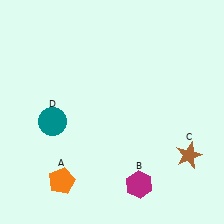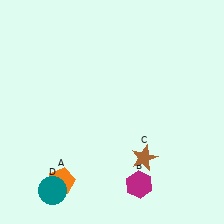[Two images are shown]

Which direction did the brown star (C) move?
The brown star (C) moved left.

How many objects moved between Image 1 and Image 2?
2 objects moved between the two images.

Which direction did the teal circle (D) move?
The teal circle (D) moved down.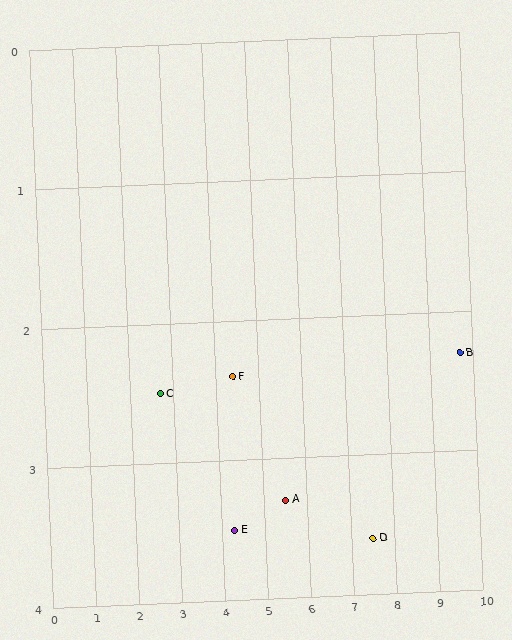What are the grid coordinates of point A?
Point A is at approximately (5.5, 3.3).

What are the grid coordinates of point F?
Point F is at approximately (4.4, 2.4).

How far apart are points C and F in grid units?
Points C and F are about 1.7 grid units apart.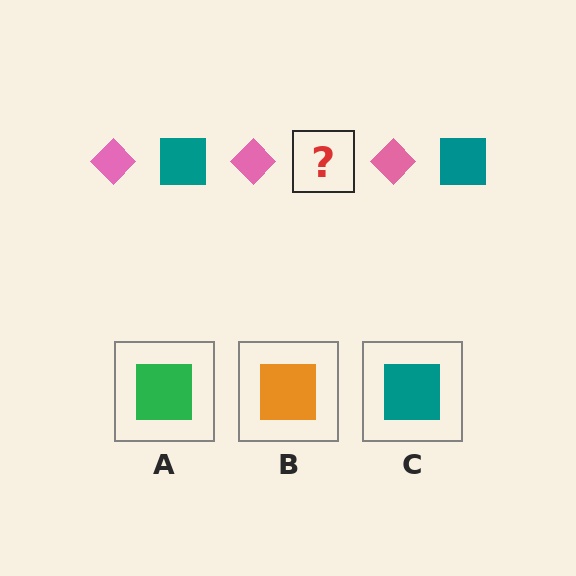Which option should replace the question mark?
Option C.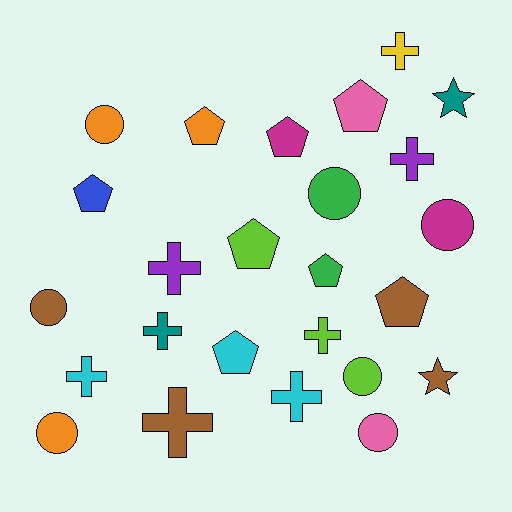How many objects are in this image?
There are 25 objects.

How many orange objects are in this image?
There are 3 orange objects.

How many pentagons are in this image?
There are 8 pentagons.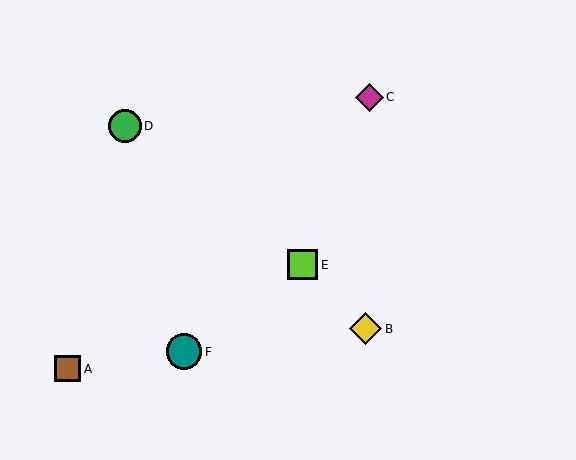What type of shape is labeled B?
Shape B is a yellow diamond.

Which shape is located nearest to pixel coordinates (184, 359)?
The teal circle (labeled F) at (184, 352) is nearest to that location.